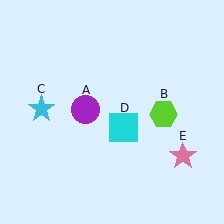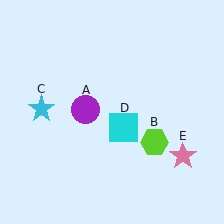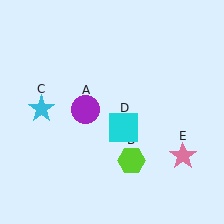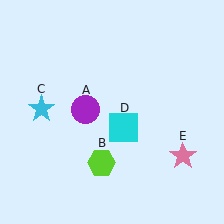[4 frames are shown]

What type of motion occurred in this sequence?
The lime hexagon (object B) rotated clockwise around the center of the scene.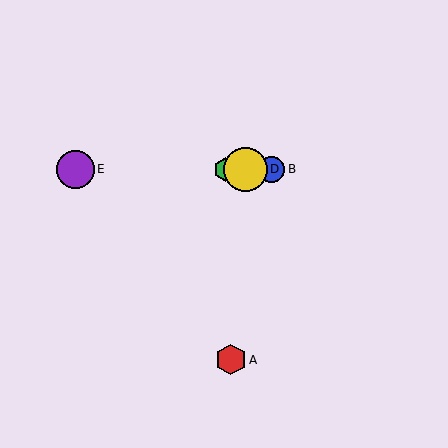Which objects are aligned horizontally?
Objects B, C, D, E are aligned horizontally.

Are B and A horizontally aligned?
No, B is at y≈169 and A is at y≈360.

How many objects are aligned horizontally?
4 objects (B, C, D, E) are aligned horizontally.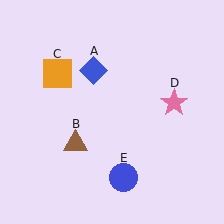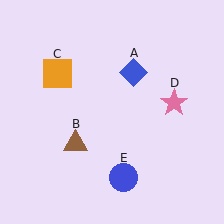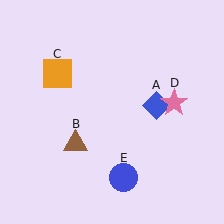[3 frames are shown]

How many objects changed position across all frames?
1 object changed position: blue diamond (object A).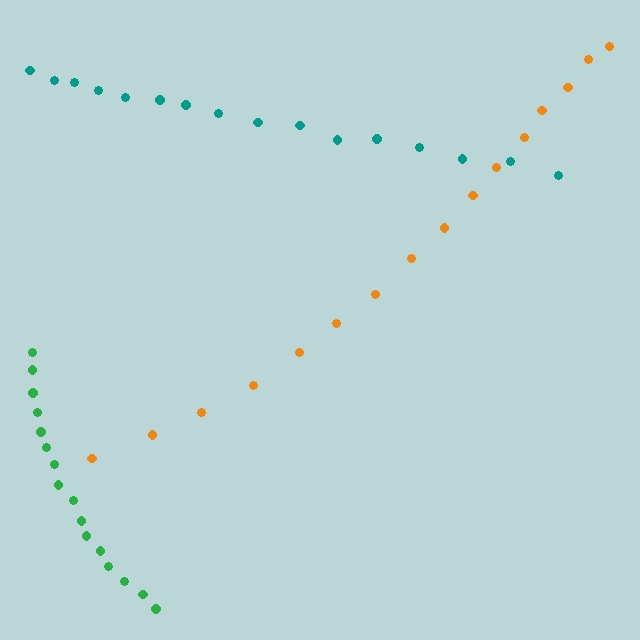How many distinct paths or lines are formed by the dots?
There are 3 distinct paths.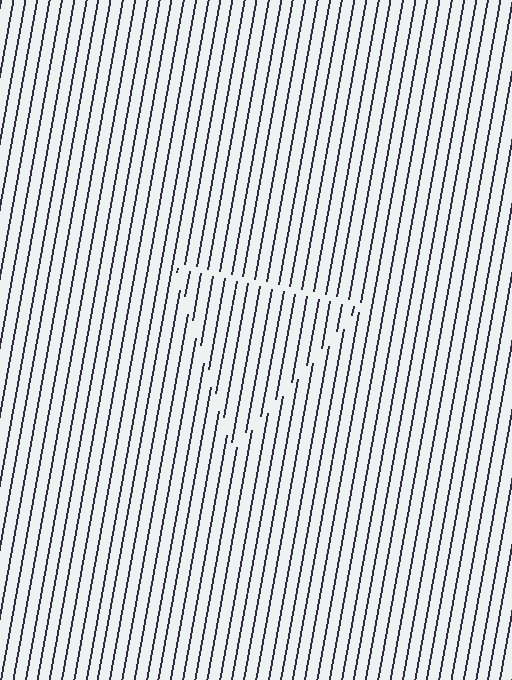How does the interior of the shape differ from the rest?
The interior of the shape contains the same grating, shifted by half a period — the contour is defined by the phase discontinuity where line-ends from the inner and outer gratings abut.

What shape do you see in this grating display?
An illusory triangle. The interior of the shape contains the same grating, shifted by half a period — the contour is defined by the phase discontinuity where line-ends from the inner and outer gratings abut.